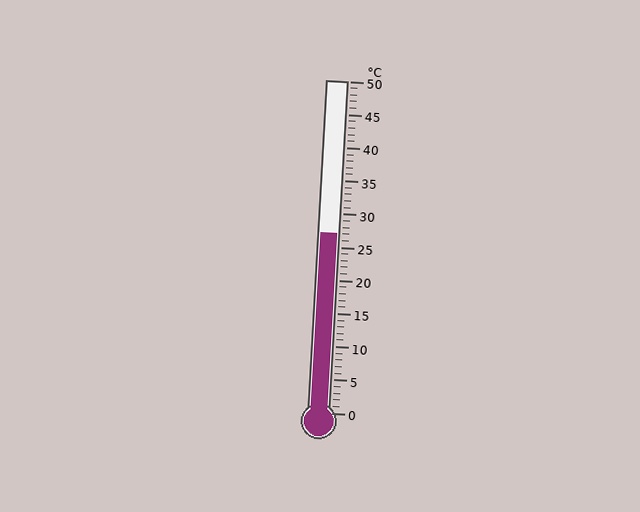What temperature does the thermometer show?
The thermometer shows approximately 27°C.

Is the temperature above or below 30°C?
The temperature is below 30°C.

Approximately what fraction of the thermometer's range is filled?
The thermometer is filled to approximately 55% of its range.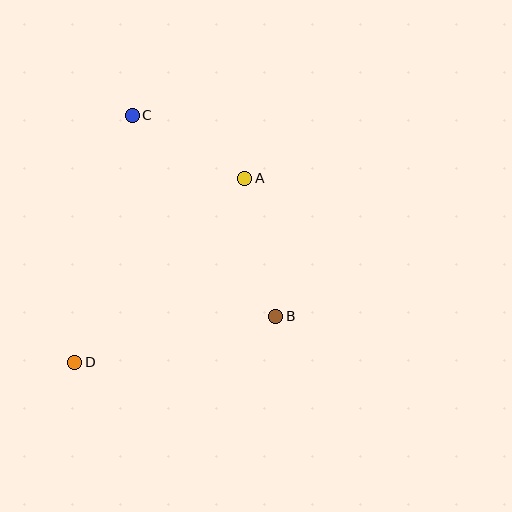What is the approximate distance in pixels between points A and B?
The distance between A and B is approximately 141 pixels.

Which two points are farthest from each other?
Points C and D are farthest from each other.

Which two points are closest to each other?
Points A and C are closest to each other.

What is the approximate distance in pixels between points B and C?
The distance between B and C is approximately 247 pixels.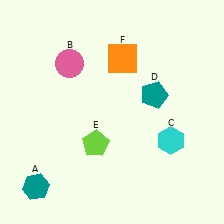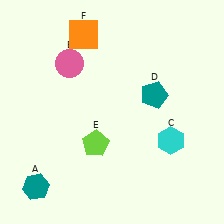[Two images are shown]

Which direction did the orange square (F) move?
The orange square (F) moved left.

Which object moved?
The orange square (F) moved left.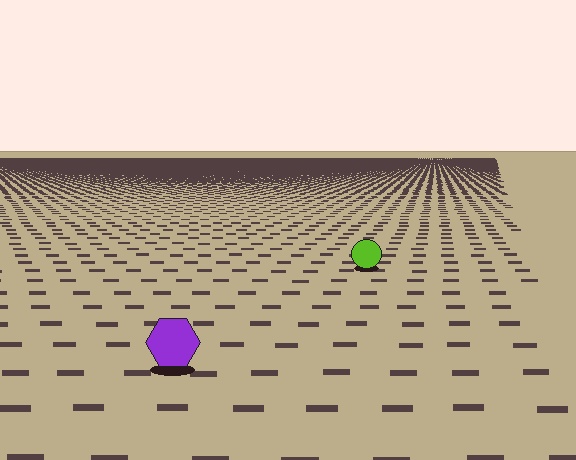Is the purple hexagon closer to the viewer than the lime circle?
Yes. The purple hexagon is closer — you can tell from the texture gradient: the ground texture is coarser near it.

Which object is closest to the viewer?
The purple hexagon is closest. The texture marks near it are larger and more spread out.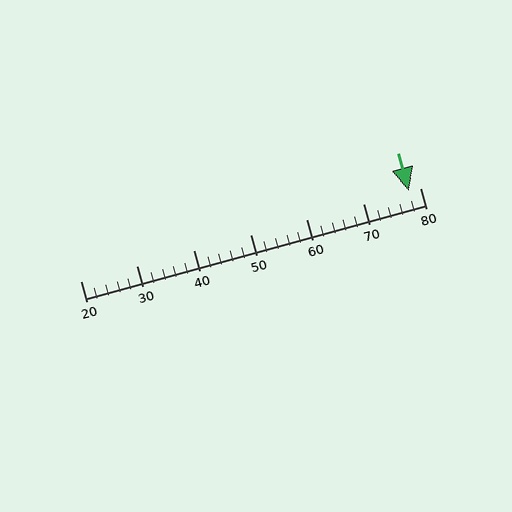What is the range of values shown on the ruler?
The ruler shows values from 20 to 80.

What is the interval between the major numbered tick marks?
The major tick marks are spaced 10 units apart.